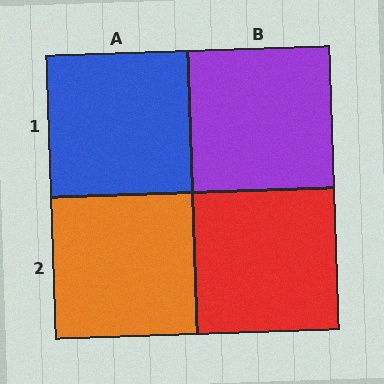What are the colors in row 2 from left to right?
Orange, red.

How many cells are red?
1 cell is red.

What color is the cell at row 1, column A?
Blue.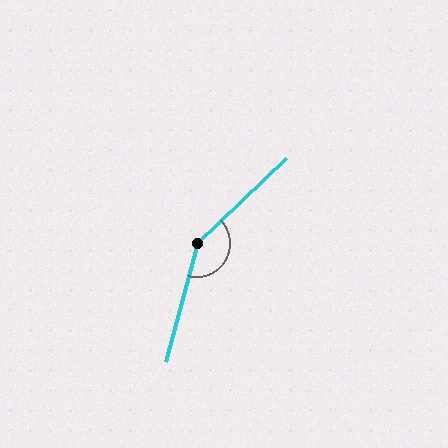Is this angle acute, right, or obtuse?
It is obtuse.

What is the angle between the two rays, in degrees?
Approximately 148 degrees.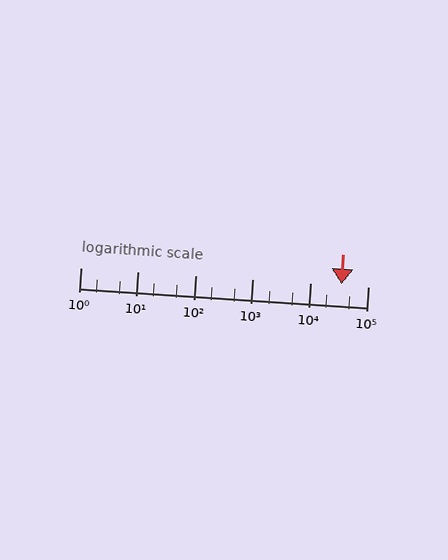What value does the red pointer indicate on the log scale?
The pointer indicates approximately 34000.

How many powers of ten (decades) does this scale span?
The scale spans 5 decades, from 1 to 100000.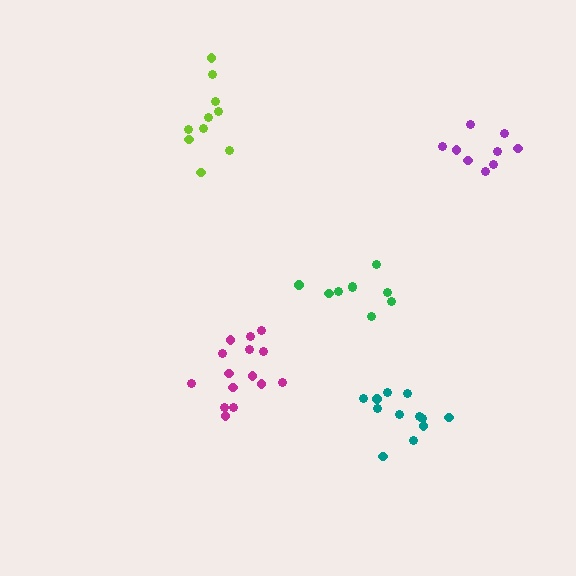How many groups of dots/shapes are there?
There are 5 groups.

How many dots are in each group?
Group 1: 9 dots, Group 2: 10 dots, Group 3: 15 dots, Group 4: 12 dots, Group 5: 9 dots (55 total).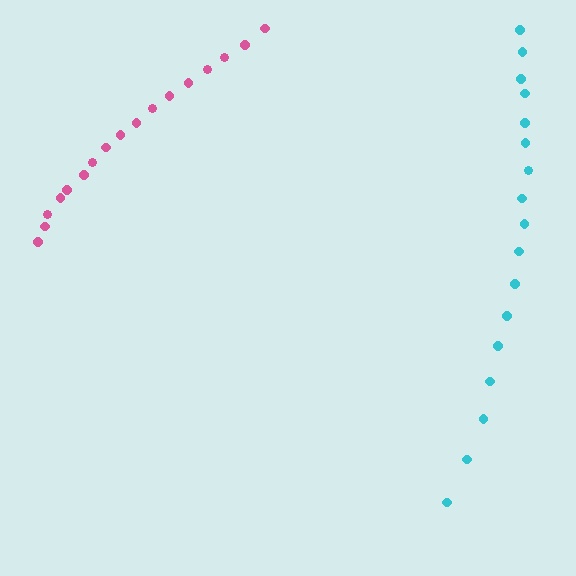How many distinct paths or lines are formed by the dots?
There are 2 distinct paths.